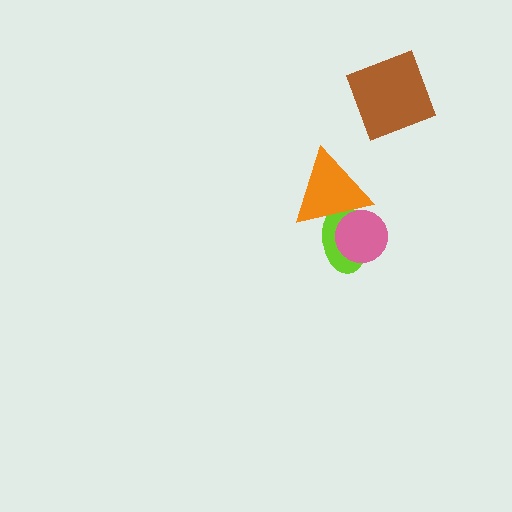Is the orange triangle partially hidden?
Yes, it is partially covered by another shape.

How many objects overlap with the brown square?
0 objects overlap with the brown square.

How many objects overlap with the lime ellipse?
2 objects overlap with the lime ellipse.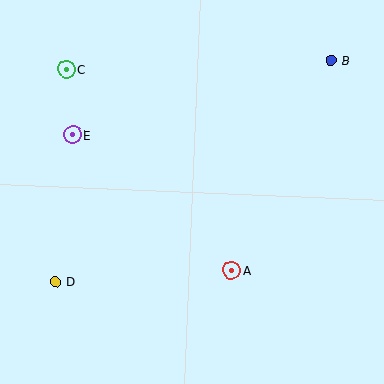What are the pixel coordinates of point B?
Point B is at (331, 60).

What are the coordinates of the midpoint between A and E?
The midpoint between A and E is at (152, 203).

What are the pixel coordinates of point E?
Point E is at (72, 135).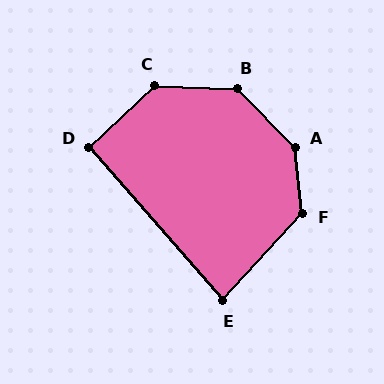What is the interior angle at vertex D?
Approximately 92 degrees (approximately right).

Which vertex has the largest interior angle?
A, at approximately 141 degrees.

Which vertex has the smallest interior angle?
E, at approximately 84 degrees.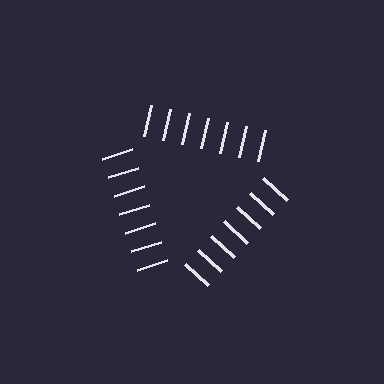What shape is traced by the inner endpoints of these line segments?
An illusory triangle — the line segments terminate on its edges but no continuous stroke is drawn.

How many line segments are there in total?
21 — 7 along each of the 3 edges.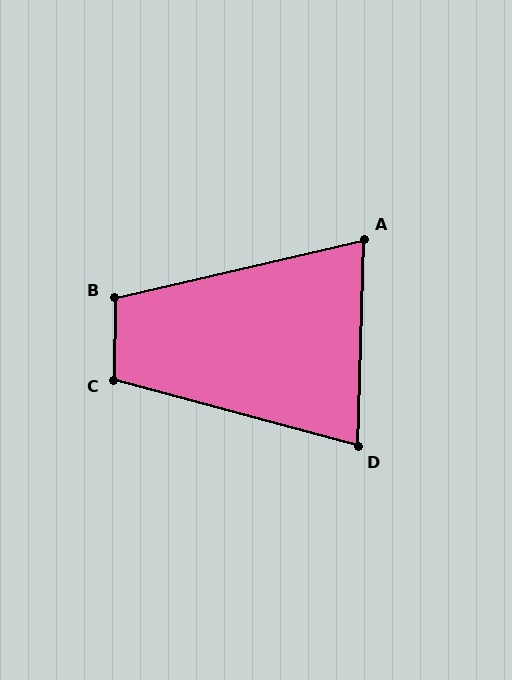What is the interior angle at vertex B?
Approximately 103 degrees (obtuse).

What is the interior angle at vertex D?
Approximately 77 degrees (acute).